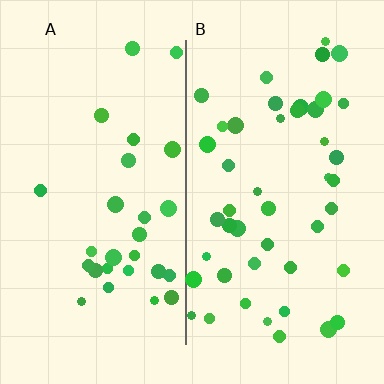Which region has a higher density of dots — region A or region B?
B (the right).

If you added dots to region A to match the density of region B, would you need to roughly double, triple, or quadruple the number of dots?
Approximately double.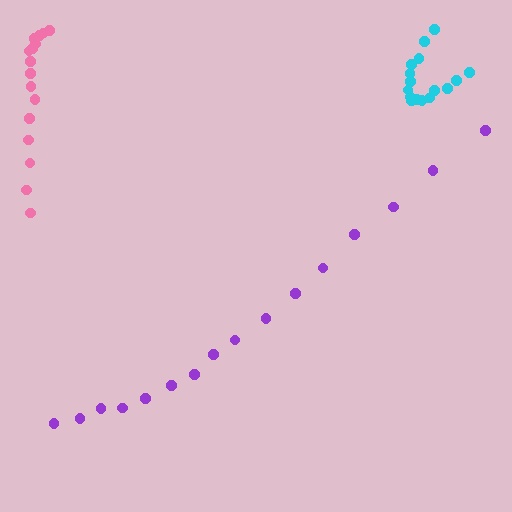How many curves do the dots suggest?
There are 3 distinct paths.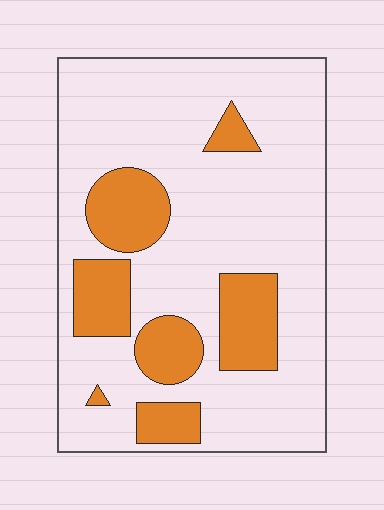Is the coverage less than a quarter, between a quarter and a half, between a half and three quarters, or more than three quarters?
Less than a quarter.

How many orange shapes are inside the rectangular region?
7.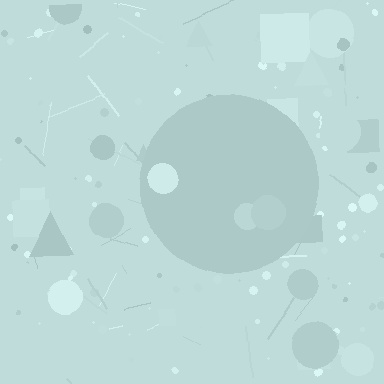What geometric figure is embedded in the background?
A circle is embedded in the background.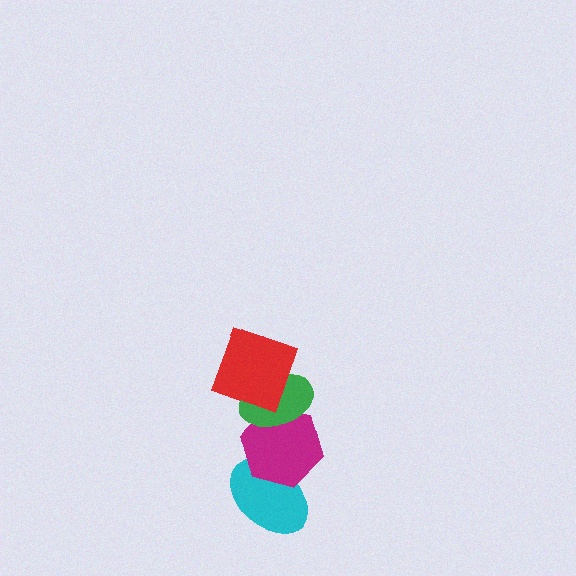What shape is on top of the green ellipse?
The red square is on top of the green ellipse.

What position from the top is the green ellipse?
The green ellipse is 2nd from the top.